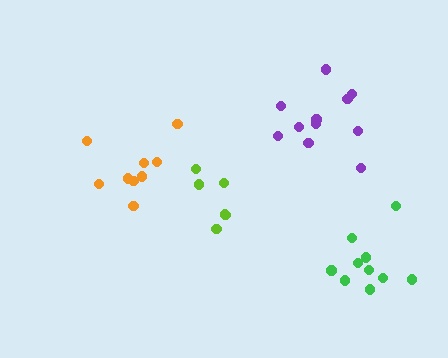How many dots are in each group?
Group 1: 6 dots, Group 2: 11 dots, Group 3: 10 dots, Group 4: 9 dots (36 total).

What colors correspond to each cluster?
The clusters are colored: lime, purple, green, orange.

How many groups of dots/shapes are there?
There are 4 groups.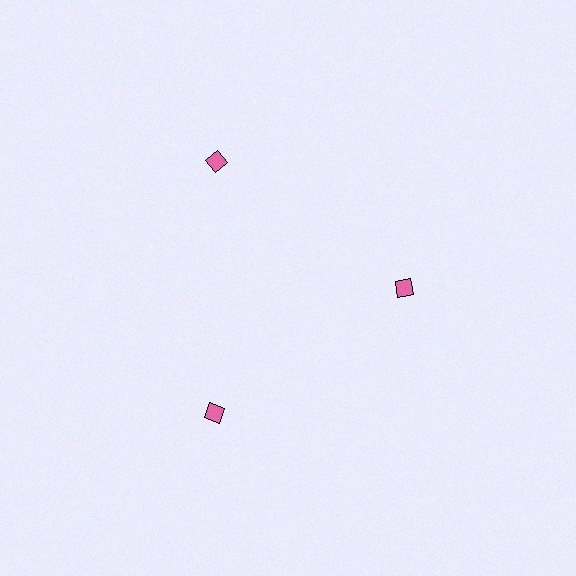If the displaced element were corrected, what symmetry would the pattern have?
It would have 3-fold rotational symmetry — the pattern would map onto itself every 120 degrees.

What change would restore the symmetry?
The symmetry would be restored by moving it outward, back onto the ring so that all 3 diamonds sit at equal angles and equal distance from the center.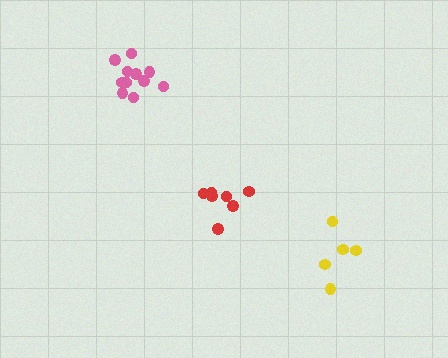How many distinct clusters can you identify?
There are 3 distinct clusters.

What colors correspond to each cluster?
The clusters are colored: yellow, red, pink.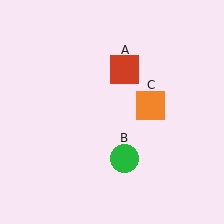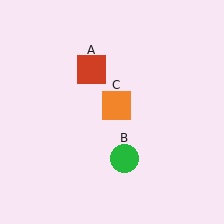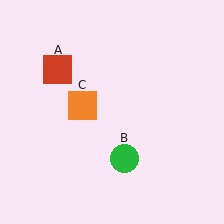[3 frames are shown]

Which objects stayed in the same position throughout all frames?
Green circle (object B) remained stationary.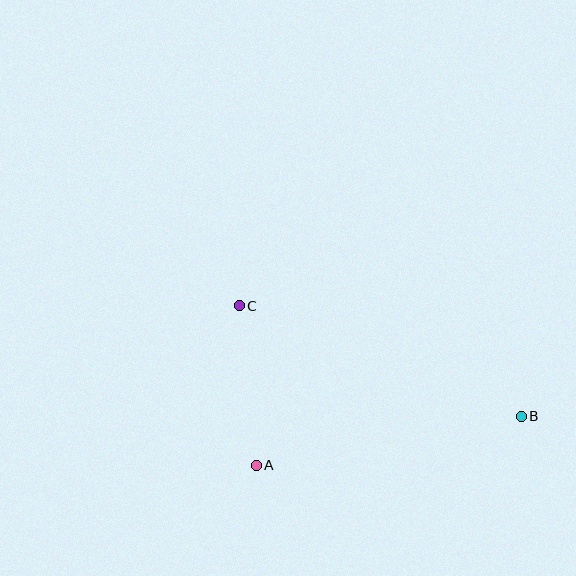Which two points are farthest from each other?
Points B and C are farthest from each other.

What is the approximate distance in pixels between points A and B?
The distance between A and B is approximately 270 pixels.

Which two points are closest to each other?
Points A and C are closest to each other.